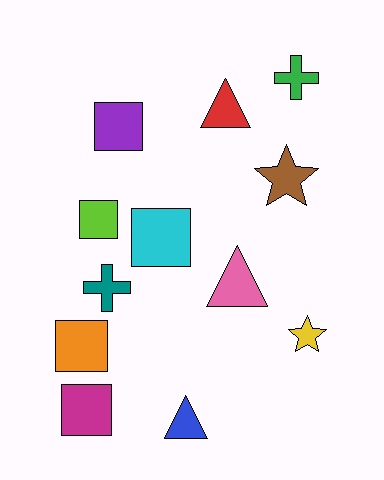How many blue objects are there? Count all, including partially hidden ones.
There is 1 blue object.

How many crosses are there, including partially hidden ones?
There are 2 crosses.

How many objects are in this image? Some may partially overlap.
There are 12 objects.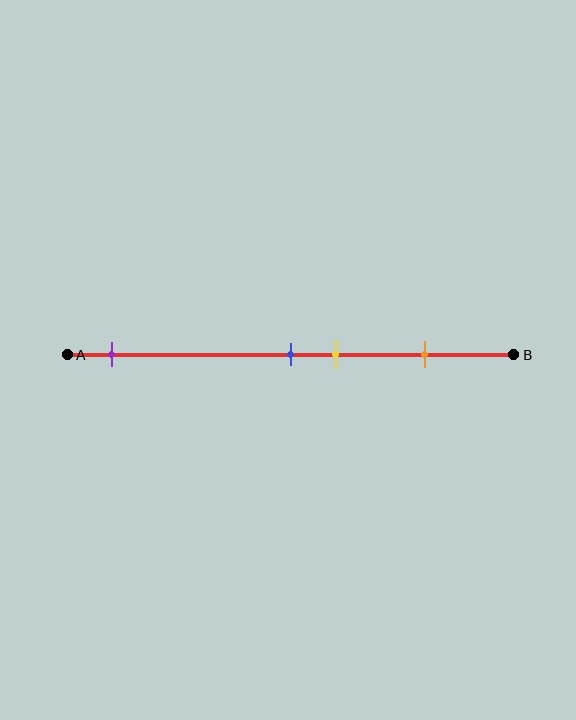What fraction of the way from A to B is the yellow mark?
The yellow mark is approximately 60% (0.6) of the way from A to B.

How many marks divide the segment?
There are 4 marks dividing the segment.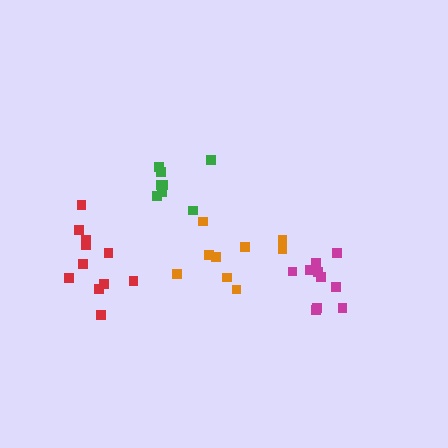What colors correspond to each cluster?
The clusters are colored: magenta, green, orange, red.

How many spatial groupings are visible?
There are 4 spatial groupings.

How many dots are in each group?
Group 1: 10 dots, Group 2: 8 dots, Group 3: 9 dots, Group 4: 11 dots (38 total).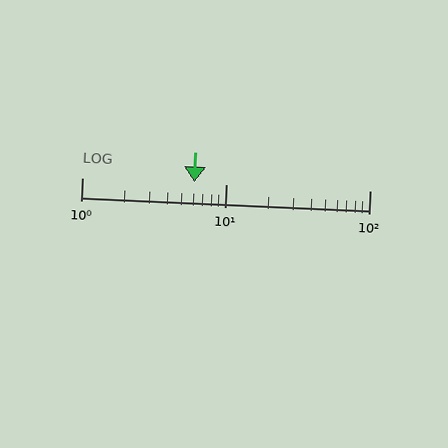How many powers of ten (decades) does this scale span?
The scale spans 2 decades, from 1 to 100.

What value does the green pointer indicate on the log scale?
The pointer indicates approximately 6.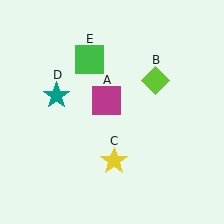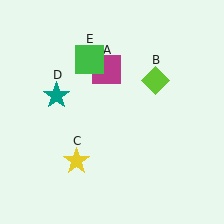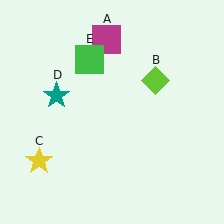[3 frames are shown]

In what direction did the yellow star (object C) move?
The yellow star (object C) moved left.